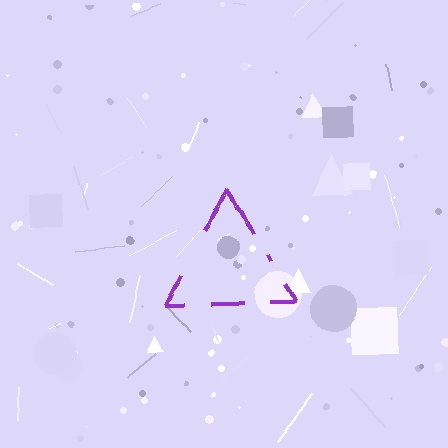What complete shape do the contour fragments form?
The contour fragments form a triangle.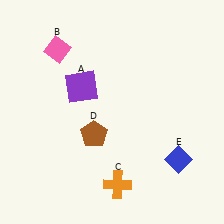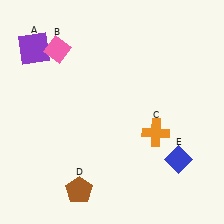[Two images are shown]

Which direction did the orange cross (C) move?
The orange cross (C) moved up.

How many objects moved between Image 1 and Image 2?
3 objects moved between the two images.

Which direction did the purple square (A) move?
The purple square (A) moved left.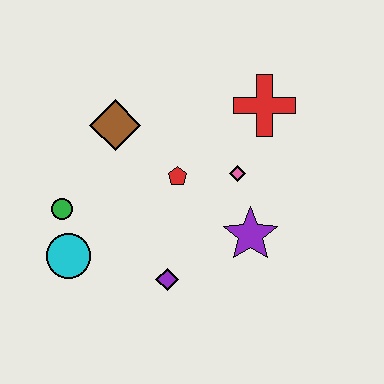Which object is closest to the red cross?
The pink diamond is closest to the red cross.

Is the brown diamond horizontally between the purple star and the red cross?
No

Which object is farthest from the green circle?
The red cross is farthest from the green circle.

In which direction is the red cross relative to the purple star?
The red cross is above the purple star.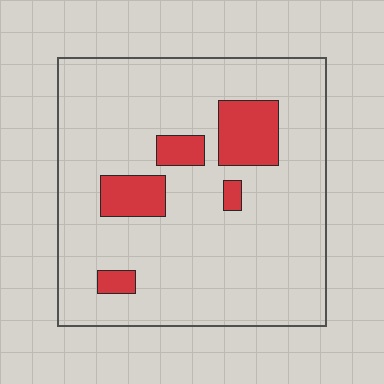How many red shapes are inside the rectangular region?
5.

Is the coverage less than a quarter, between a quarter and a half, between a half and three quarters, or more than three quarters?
Less than a quarter.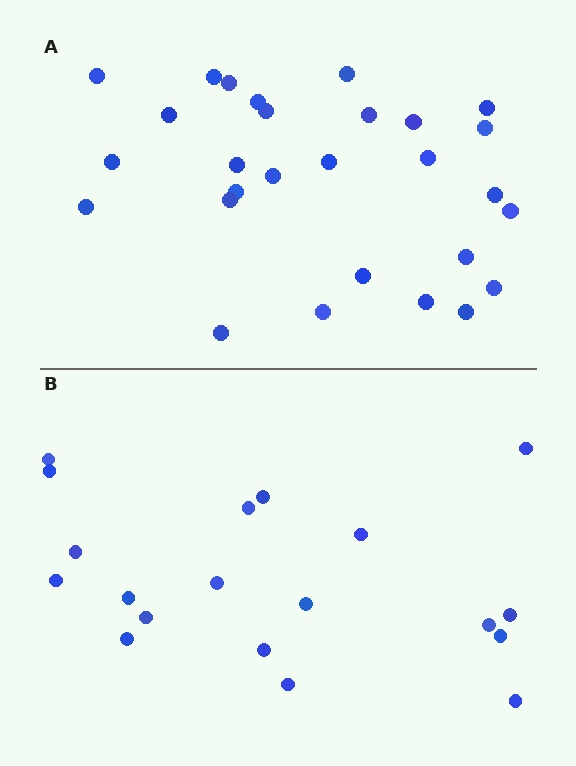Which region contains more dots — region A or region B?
Region A (the top region) has more dots.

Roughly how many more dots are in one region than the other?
Region A has roughly 8 or so more dots than region B.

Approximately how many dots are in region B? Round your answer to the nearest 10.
About 20 dots. (The exact count is 19, which rounds to 20.)